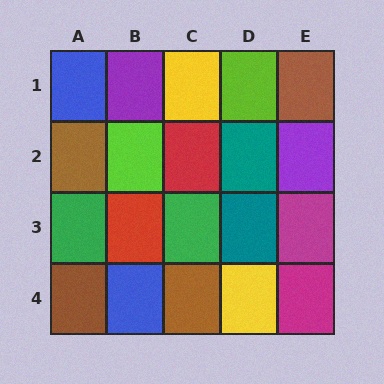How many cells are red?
2 cells are red.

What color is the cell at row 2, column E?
Purple.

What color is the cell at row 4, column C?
Brown.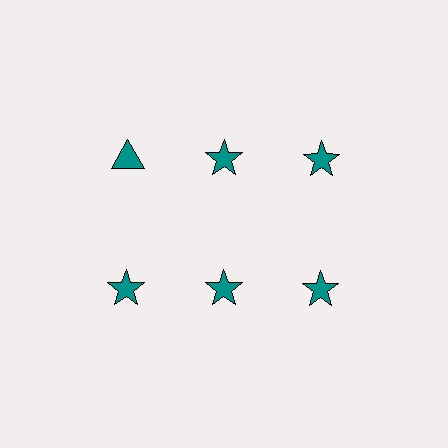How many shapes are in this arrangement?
There are 6 shapes arranged in a grid pattern.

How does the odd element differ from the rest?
It has a different shape: triangle instead of star.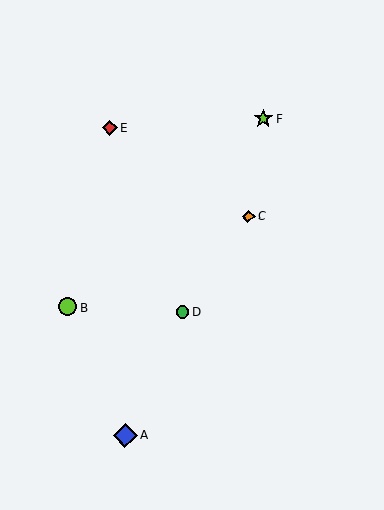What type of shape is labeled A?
Shape A is a blue diamond.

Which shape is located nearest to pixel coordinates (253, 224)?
The orange diamond (labeled C) at (248, 216) is nearest to that location.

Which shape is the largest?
The blue diamond (labeled A) is the largest.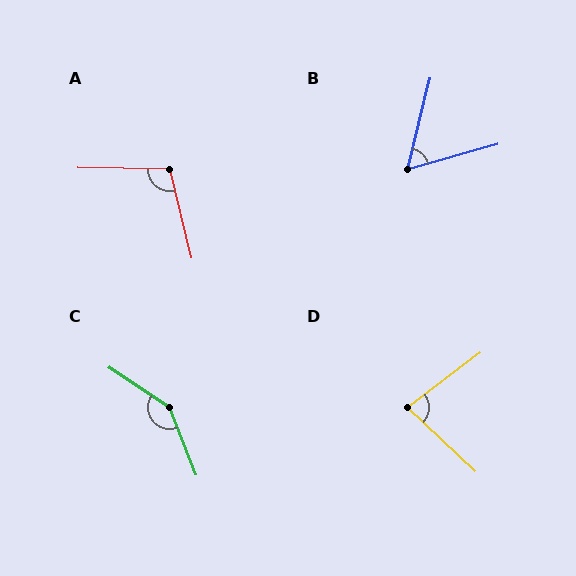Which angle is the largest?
C, at approximately 146 degrees.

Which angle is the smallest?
B, at approximately 60 degrees.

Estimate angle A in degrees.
Approximately 104 degrees.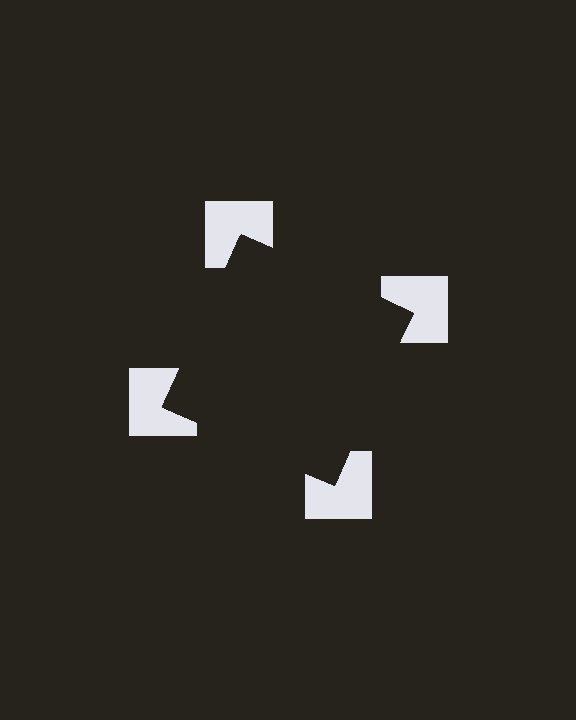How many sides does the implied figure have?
4 sides.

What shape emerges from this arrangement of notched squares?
An illusory square — its edges are inferred from the aligned wedge cuts in the notched squares, not physically drawn.